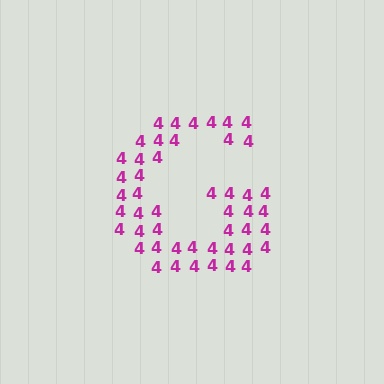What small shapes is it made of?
It is made of small digit 4's.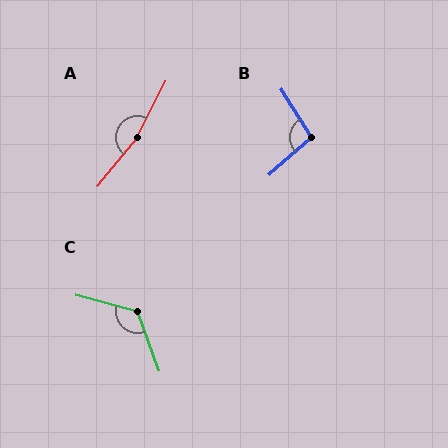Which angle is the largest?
A, at approximately 168 degrees.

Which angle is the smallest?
B, at approximately 100 degrees.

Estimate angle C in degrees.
Approximately 124 degrees.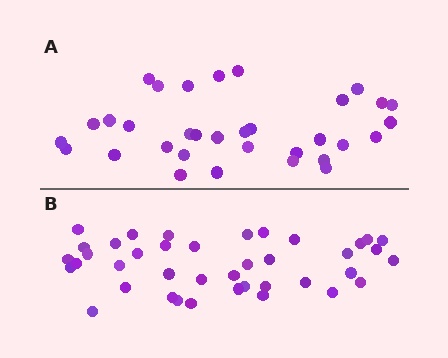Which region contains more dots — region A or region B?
Region B (the bottom region) has more dots.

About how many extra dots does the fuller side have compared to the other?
Region B has roughly 8 or so more dots than region A.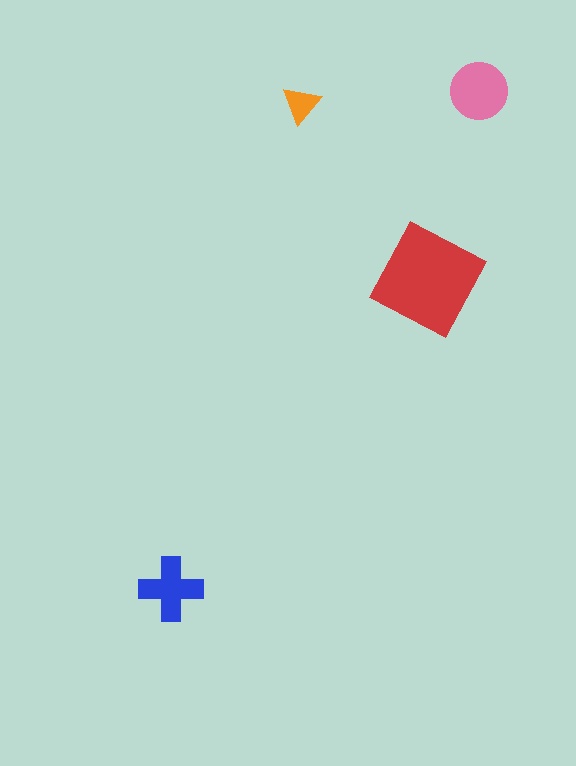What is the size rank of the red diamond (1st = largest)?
1st.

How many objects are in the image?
There are 4 objects in the image.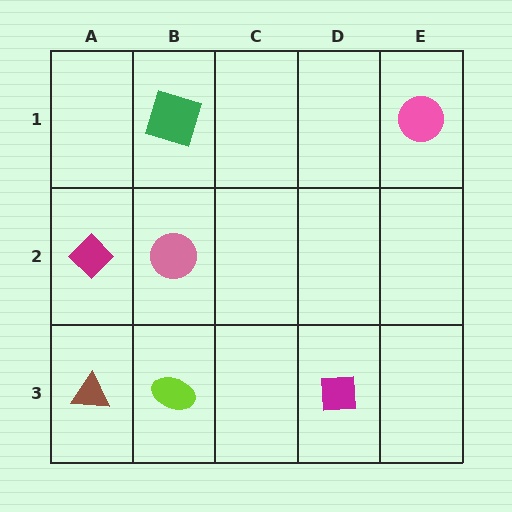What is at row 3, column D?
A magenta square.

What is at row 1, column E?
A pink circle.